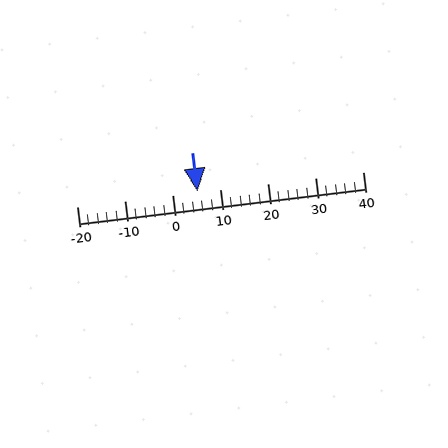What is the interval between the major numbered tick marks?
The major tick marks are spaced 10 units apart.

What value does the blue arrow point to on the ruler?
The blue arrow points to approximately 5.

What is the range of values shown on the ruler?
The ruler shows values from -20 to 40.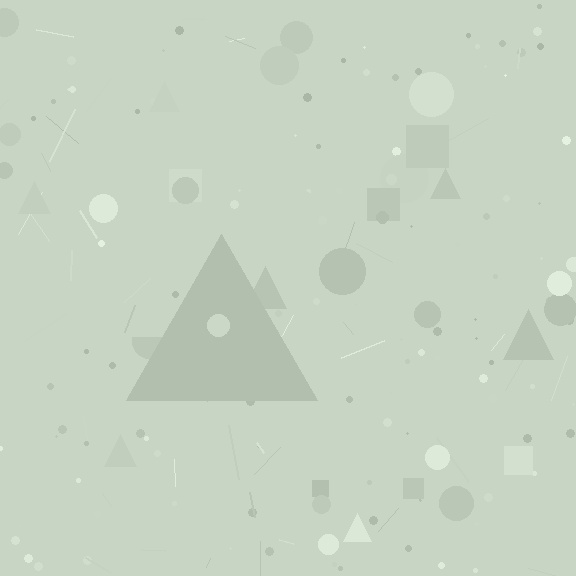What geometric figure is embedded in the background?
A triangle is embedded in the background.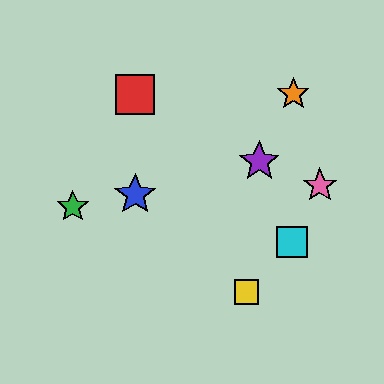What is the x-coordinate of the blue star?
The blue star is at x≈135.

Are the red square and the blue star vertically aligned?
Yes, both are at x≈135.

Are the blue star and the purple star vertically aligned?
No, the blue star is at x≈135 and the purple star is at x≈259.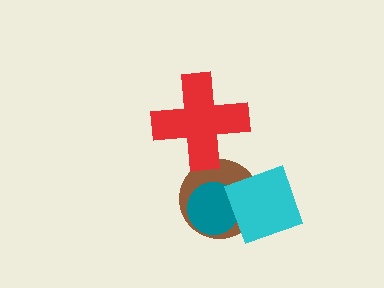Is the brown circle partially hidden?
Yes, it is partially covered by another shape.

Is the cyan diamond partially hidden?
No, no other shape covers it.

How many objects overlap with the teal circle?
2 objects overlap with the teal circle.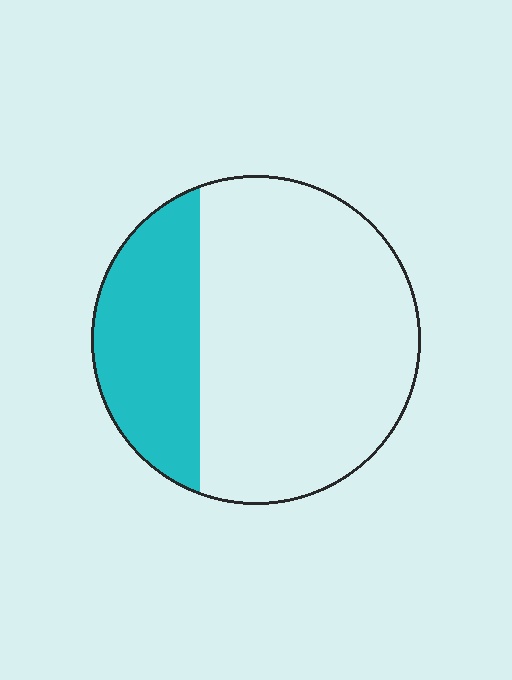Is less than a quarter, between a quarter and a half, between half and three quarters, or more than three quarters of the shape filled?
Between a quarter and a half.